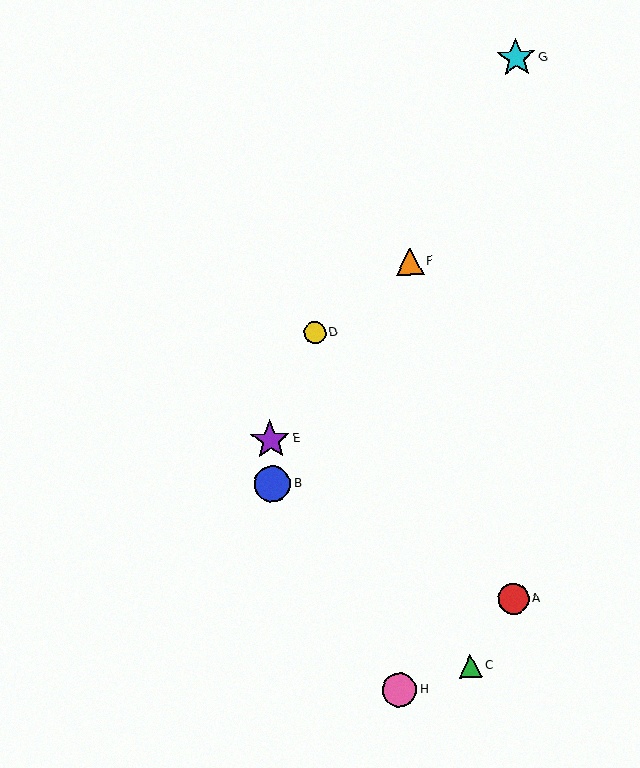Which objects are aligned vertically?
Objects B, E are aligned vertically.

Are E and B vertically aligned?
Yes, both are at x≈270.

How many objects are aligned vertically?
2 objects (B, E) are aligned vertically.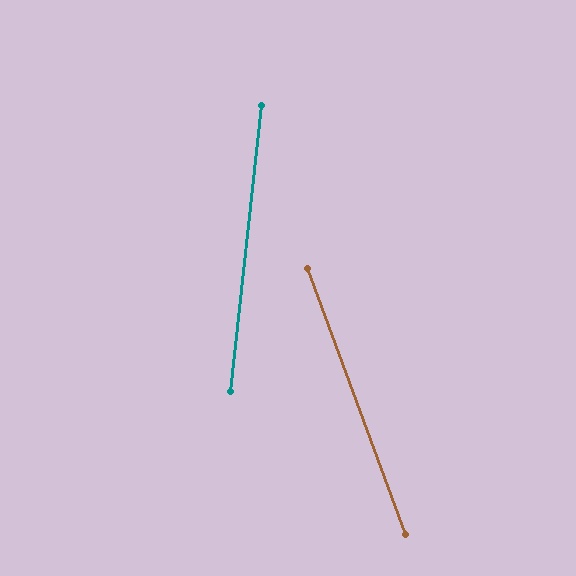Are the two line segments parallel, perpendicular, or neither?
Neither parallel nor perpendicular — they differ by about 26°.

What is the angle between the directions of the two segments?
Approximately 26 degrees.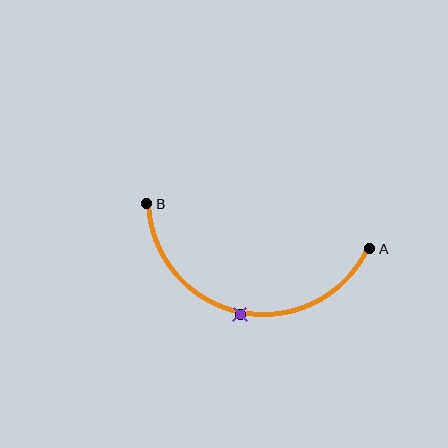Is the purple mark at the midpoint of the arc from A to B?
Yes. The purple mark lies on the arc at equal arc-length from both A and B — it is the arc midpoint.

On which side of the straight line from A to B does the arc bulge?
The arc bulges below the straight line connecting A and B.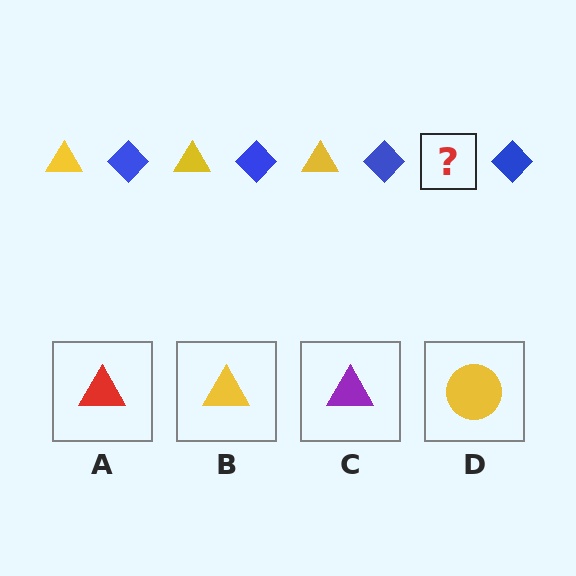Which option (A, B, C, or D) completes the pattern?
B.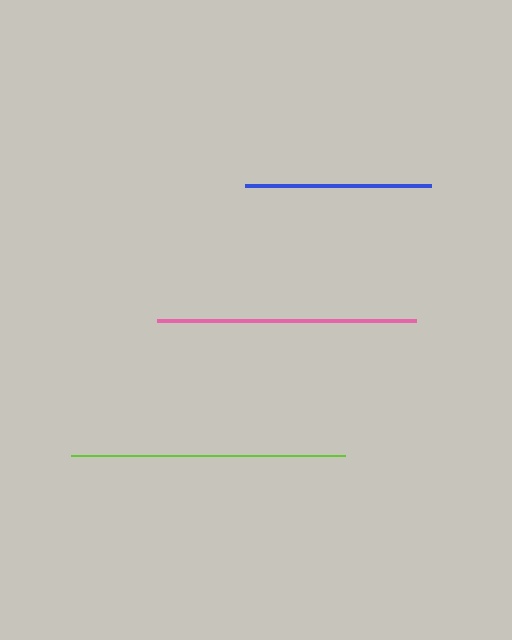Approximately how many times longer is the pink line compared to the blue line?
The pink line is approximately 1.4 times the length of the blue line.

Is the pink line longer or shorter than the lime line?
The lime line is longer than the pink line.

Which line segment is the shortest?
The blue line is the shortest at approximately 186 pixels.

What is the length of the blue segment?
The blue segment is approximately 186 pixels long.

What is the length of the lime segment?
The lime segment is approximately 275 pixels long.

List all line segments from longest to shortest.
From longest to shortest: lime, pink, blue.